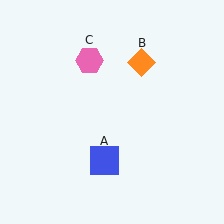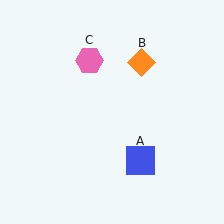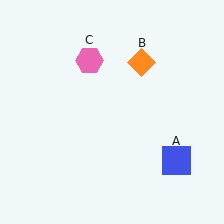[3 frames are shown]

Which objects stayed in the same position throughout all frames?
Orange diamond (object B) and pink hexagon (object C) remained stationary.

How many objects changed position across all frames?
1 object changed position: blue square (object A).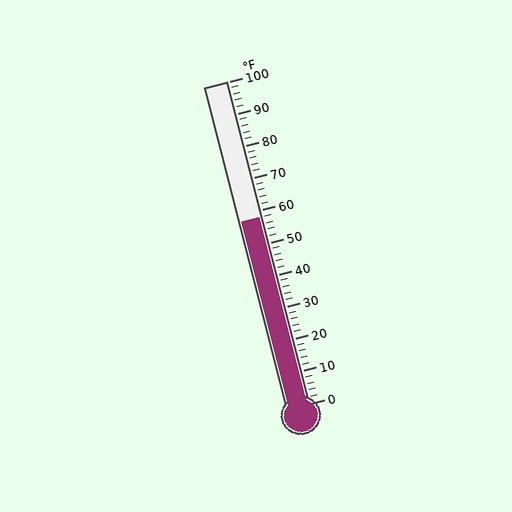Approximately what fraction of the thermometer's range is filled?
The thermometer is filled to approximately 60% of its range.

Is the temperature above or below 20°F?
The temperature is above 20°F.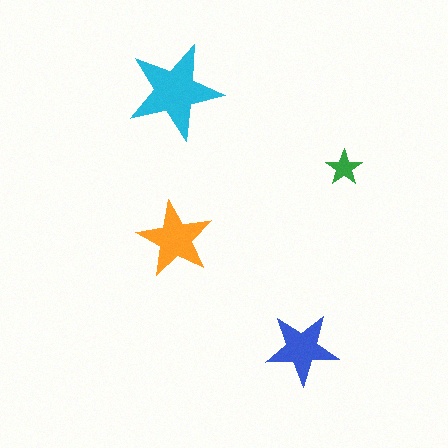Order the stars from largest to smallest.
the cyan one, the orange one, the blue one, the green one.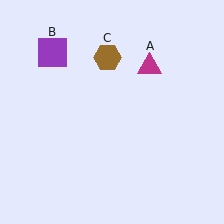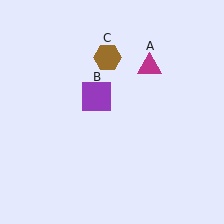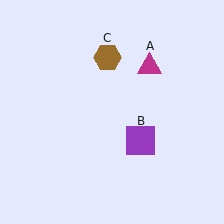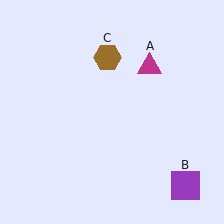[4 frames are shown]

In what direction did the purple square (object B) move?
The purple square (object B) moved down and to the right.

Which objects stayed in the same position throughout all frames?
Magenta triangle (object A) and brown hexagon (object C) remained stationary.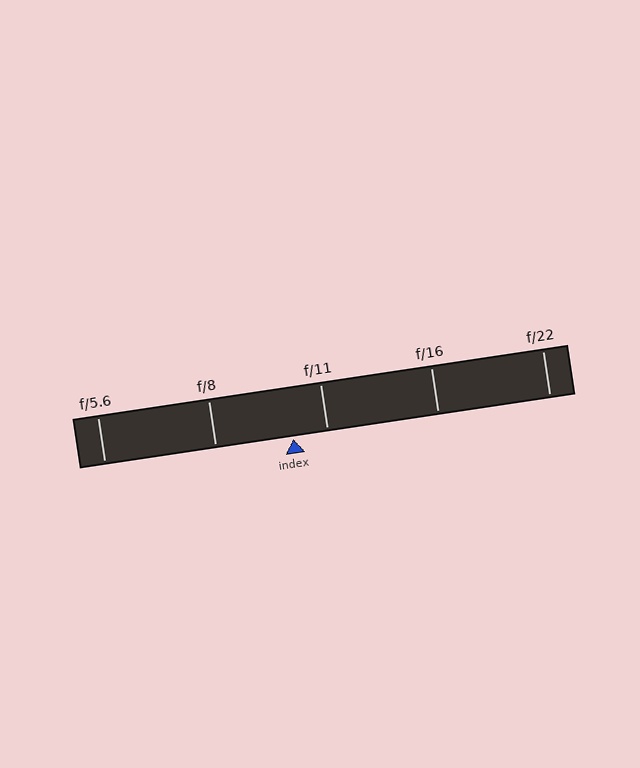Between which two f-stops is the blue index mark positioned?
The index mark is between f/8 and f/11.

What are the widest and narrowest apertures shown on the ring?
The widest aperture shown is f/5.6 and the narrowest is f/22.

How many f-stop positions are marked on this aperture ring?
There are 5 f-stop positions marked.